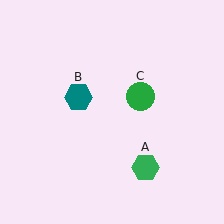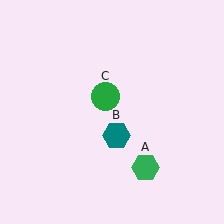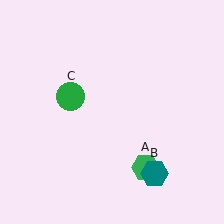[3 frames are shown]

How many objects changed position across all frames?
2 objects changed position: teal hexagon (object B), green circle (object C).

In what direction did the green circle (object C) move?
The green circle (object C) moved left.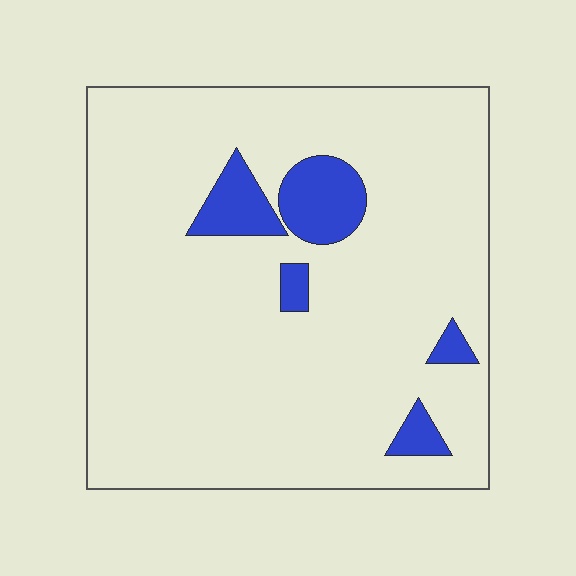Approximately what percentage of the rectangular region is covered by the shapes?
Approximately 10%.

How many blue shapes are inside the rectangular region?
5.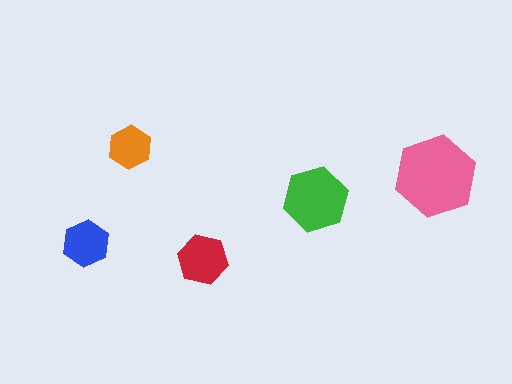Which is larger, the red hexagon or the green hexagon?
The green one.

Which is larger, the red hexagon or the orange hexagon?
The red one.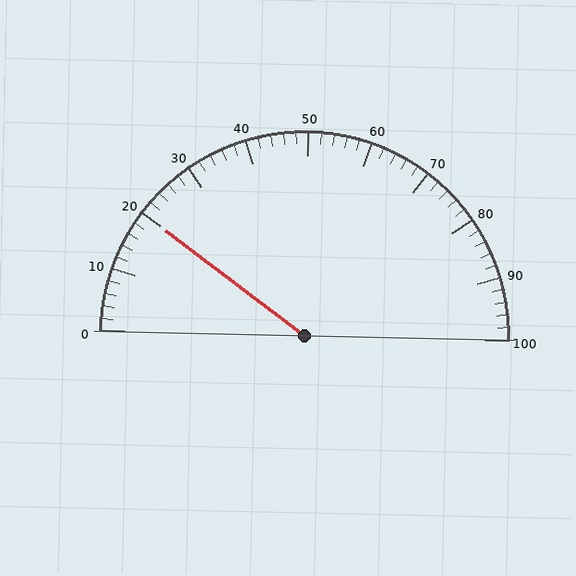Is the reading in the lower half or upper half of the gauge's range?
The reading is in the lower half of the range (0 to 100).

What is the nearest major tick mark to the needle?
The nearest major tick mark is 20.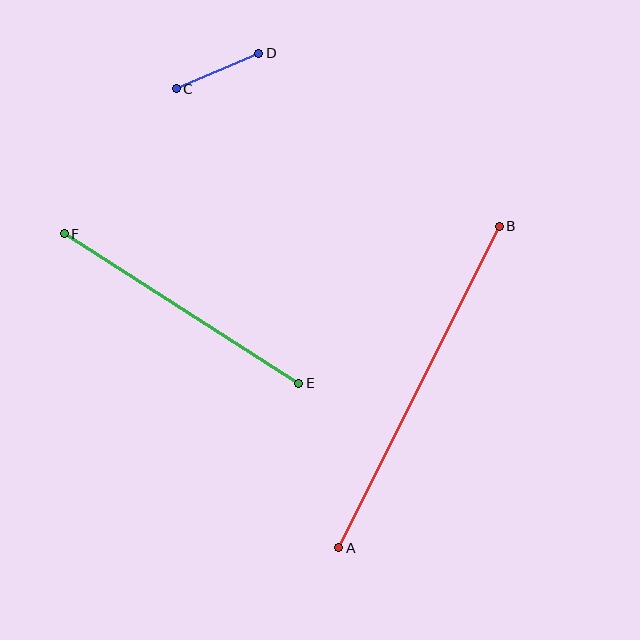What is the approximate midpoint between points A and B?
The midpoint is at approximately (419, 387) pixels.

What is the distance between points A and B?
The distance is approximately 359 pixels.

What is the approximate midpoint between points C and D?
The midpoint is at approximately (218, 71) pixels.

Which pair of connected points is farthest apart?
Points A and B are farthest apart.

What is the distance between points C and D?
The distance is approximately 90 pixels.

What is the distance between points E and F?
The distance is approximately 278 pixels.